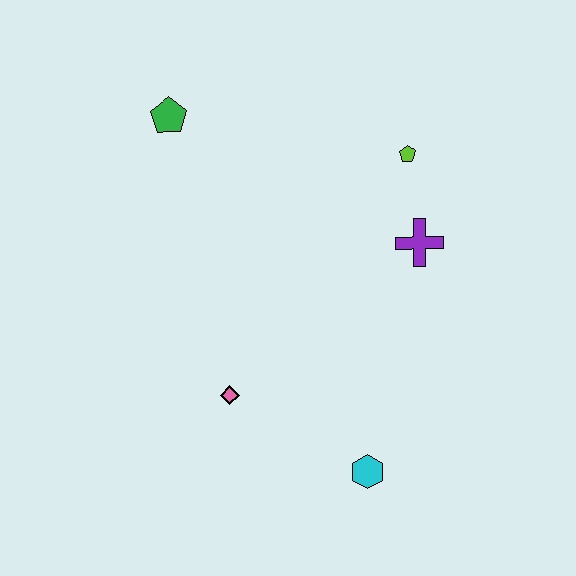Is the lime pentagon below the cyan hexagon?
No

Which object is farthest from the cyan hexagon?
The green pentagon is farthest from the cyan hexagon.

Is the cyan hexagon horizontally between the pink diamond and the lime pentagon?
Yes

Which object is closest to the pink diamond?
The cyan hexagon is closest to the pink diamond.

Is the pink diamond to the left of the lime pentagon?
Yes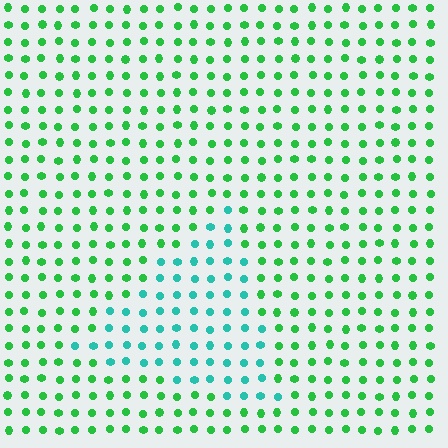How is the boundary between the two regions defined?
The boundary is defined purely by a slight shift in hue (about 43 degrees). Spacing, size, and orientation are identical on both sides.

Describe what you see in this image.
The image is filled with small green elements in a uniform arrangement. A triangle-shaped region is visible where the elements are tinted to a slightly different hue, forming a subtle color boundary.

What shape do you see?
I see a triangle.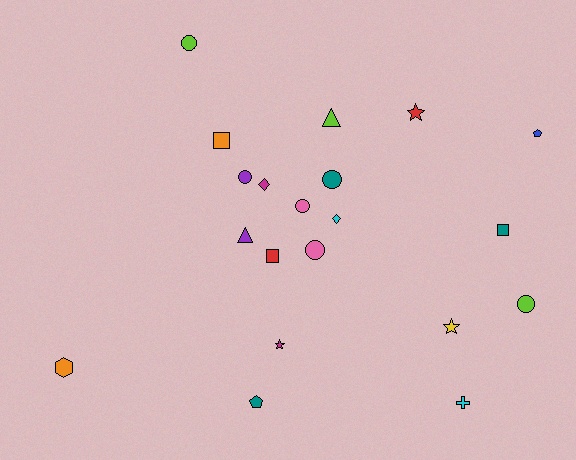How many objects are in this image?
There are 20 objects.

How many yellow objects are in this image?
There is 1 yellow object.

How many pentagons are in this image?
There are 2 pentagons.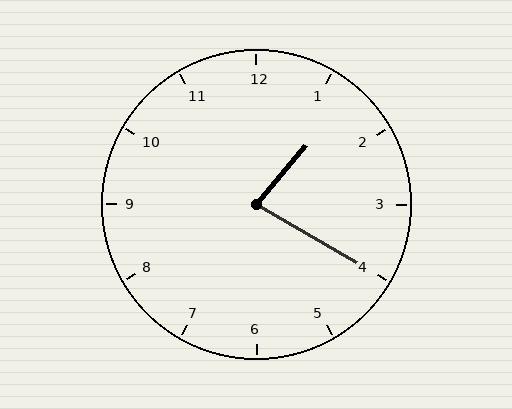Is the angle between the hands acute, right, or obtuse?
It is acute.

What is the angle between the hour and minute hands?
Approximately 80 degrees.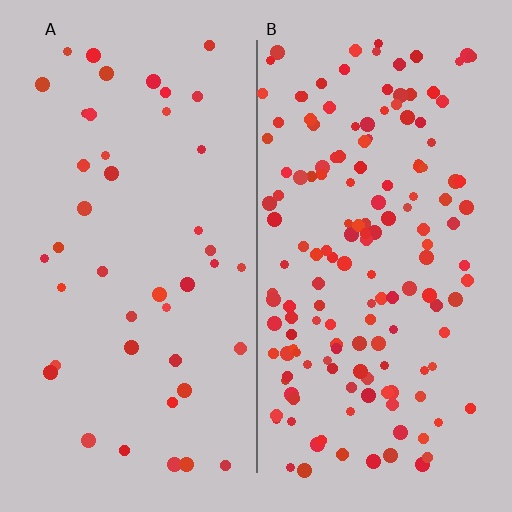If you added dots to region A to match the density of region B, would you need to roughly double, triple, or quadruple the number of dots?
Approximately quadruple.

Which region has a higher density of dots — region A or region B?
B (the right).